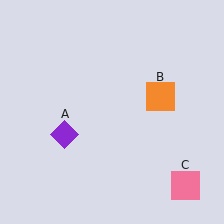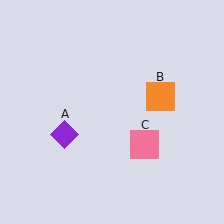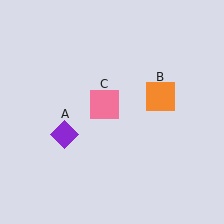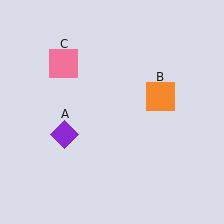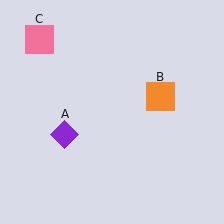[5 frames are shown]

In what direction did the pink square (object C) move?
The pink square (object C) moved up and to the left.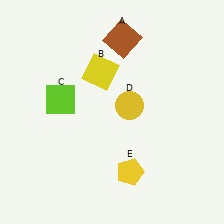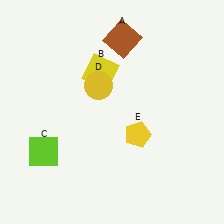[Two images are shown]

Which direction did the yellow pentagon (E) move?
The yellow pentagon (E) moved up.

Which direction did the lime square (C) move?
The lime square (C) moved down.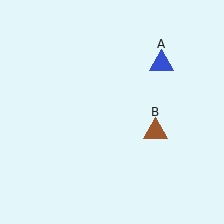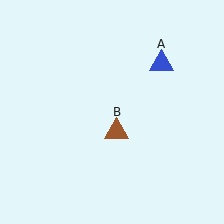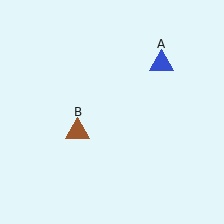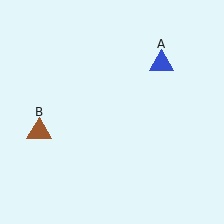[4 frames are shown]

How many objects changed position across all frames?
1 object changed position: brown triangle (object B).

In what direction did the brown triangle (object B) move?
The brown triangle (object B) moved left.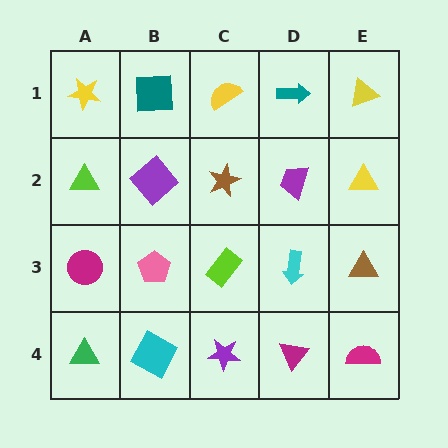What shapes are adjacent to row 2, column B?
A teal square (row 1, column B), a pink pentagon (row 3, column B), a lime triangle (row 2, column A), a brown star (row 2, column C).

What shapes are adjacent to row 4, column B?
A pink pentagon (row 3, column B), a green triangle (row 4, column A), a purple star (row 4, column C).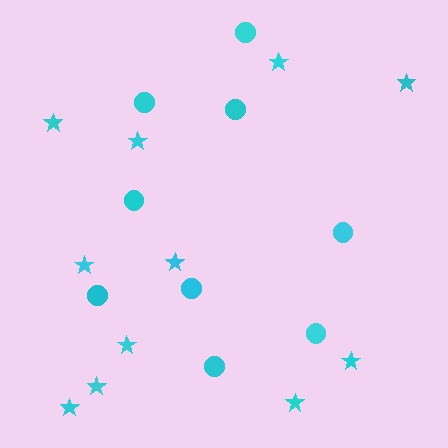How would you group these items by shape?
There are 2 groups: one group of stars (11) and one group of circles (9).